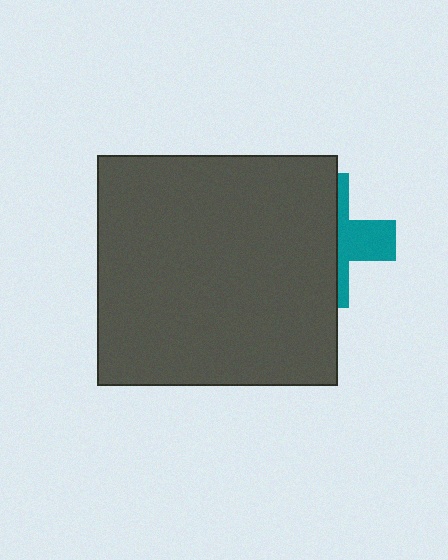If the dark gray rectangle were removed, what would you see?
You would see the complete teal cross.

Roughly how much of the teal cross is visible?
A small part of it is visible (roughly 37%).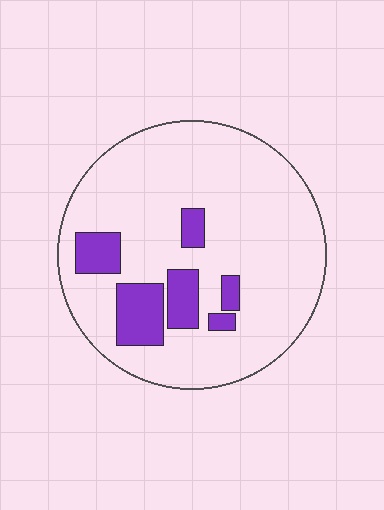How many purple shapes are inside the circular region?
6.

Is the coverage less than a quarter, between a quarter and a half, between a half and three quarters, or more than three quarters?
Less than a quarter.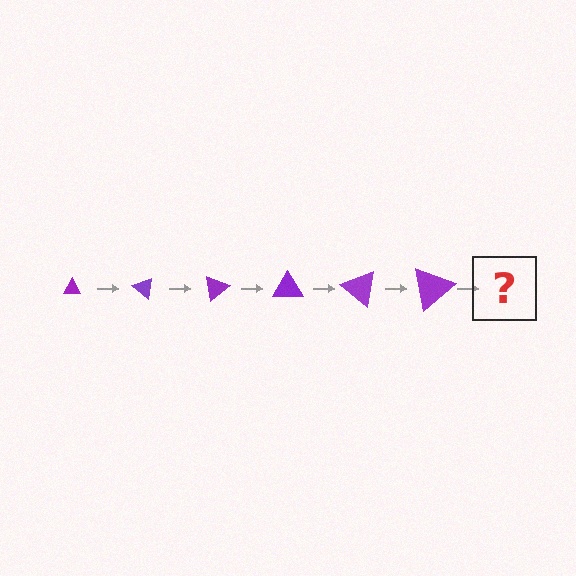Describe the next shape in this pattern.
It should be a triangle, larger than the previous one and rotated 240 degrees from the start.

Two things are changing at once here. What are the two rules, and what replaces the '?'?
The two rules are that the triangle grows larger each step and it rotates 40 degrees each step. The '?' should be a triangle, larger than the previous one and rotated 240 degrees from the start.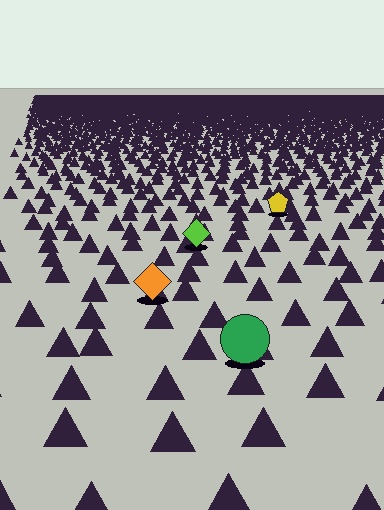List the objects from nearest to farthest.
From nearest to farthest: the green circle, the orange diamond, the lime diamond, the yellow pentagon.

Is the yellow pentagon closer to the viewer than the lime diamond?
No. The lime diamond is closer — you can tell from the texture gradient: the ground texture is coarser near it.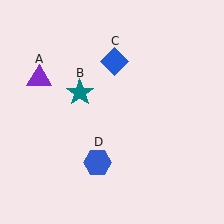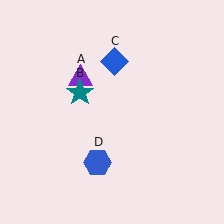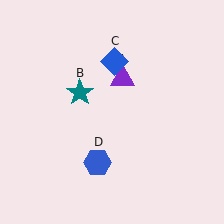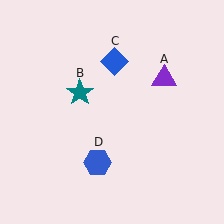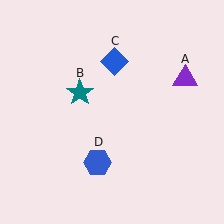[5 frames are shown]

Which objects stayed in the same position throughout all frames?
Teal star (object B) and blue diamond (object C) and blue hexagon (object D) remained stationary.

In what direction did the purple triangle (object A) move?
The purple triangle (object A) moved right.